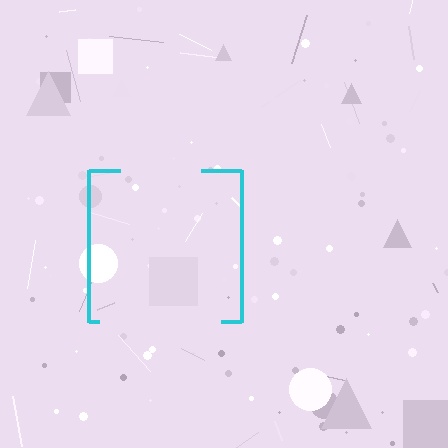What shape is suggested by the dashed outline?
The dashed outline suggests a square.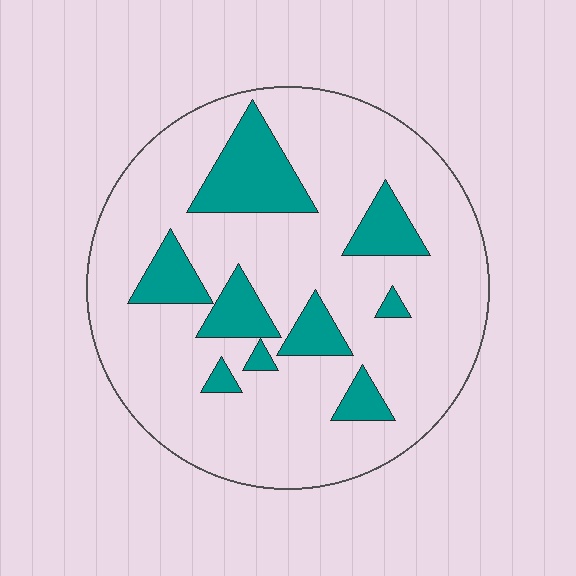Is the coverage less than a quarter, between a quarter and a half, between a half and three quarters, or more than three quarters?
Less than a quarter.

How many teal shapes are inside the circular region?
9.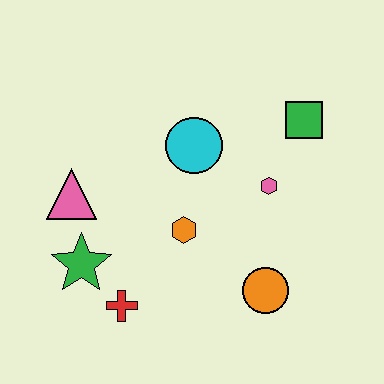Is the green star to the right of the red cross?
No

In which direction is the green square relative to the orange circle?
The green square is above the orange circle.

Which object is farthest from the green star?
The green square is farthest from the green star.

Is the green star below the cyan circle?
Yes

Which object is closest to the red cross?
The green star is closest to the red cross.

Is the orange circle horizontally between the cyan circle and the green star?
No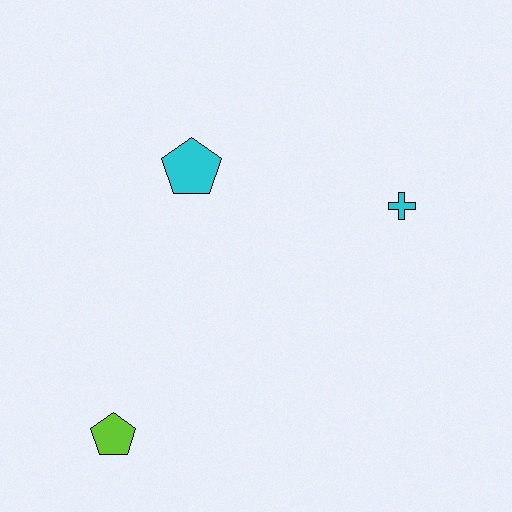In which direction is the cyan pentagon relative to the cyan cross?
The cyan pentagon is to the left of the cyan cross.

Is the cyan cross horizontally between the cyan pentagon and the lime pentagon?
No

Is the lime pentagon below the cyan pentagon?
Yes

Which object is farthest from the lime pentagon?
The cyan cross is farthest from the lime pentagon.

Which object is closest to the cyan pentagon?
The cyan cross is closest to the cyan pentagon.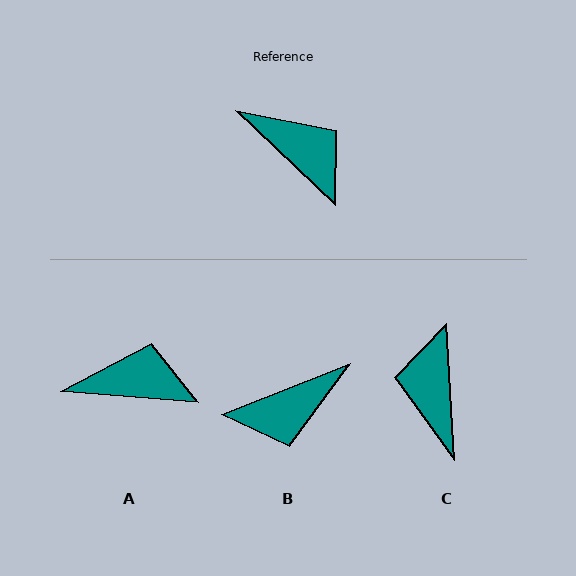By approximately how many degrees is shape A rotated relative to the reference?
Approximately 39 degrees counter-clockwise.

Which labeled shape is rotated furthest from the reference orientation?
C, about 137 degrees away.